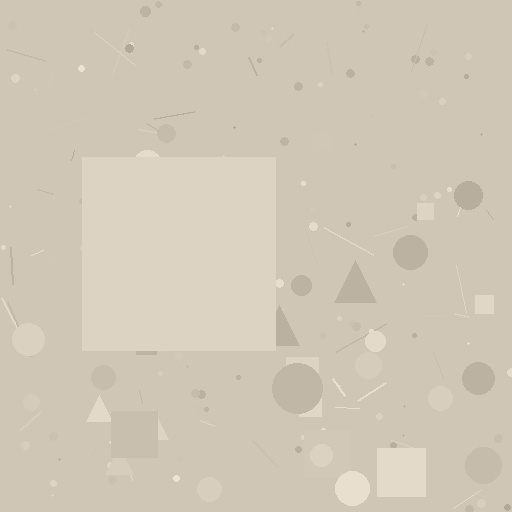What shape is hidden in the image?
A square is hidden in the image.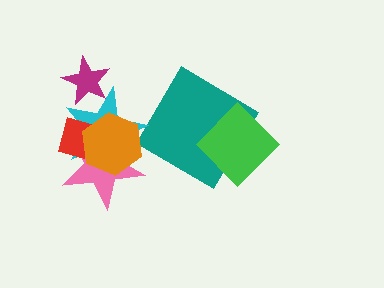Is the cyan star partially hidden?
Yes, it is partially covered by another shape.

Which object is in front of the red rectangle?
The orange hexagon is in front of the red rectangle.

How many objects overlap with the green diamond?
1 object overlaps with the green diamond.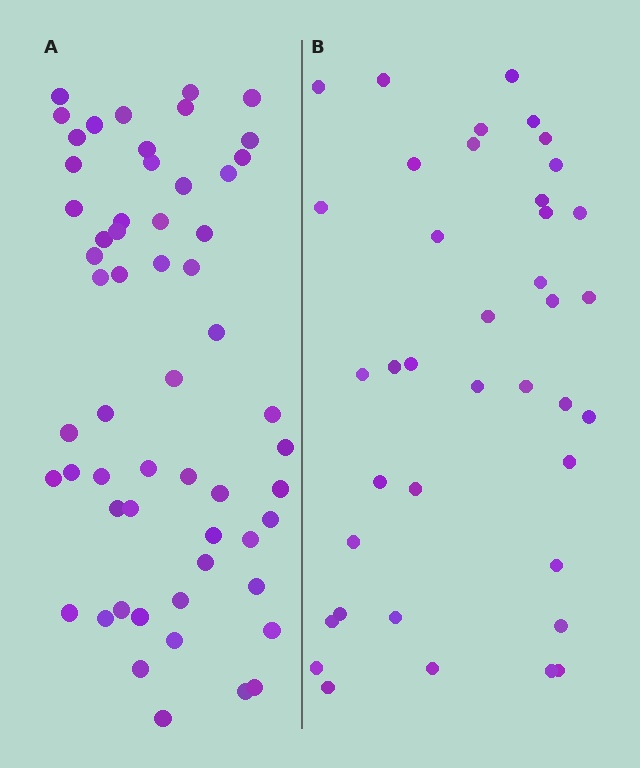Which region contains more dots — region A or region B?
Region A (the left region) has more dots.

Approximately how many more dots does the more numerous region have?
Region A has approximately 20 more dots than region B.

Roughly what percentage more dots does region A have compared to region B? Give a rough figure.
About 45% more.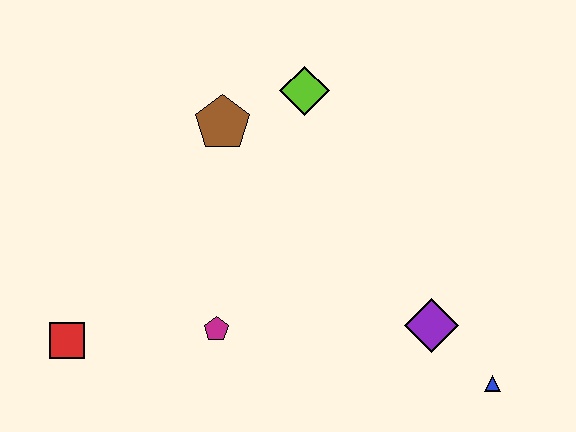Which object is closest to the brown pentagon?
The lime diamond is closest to the brown pentagon.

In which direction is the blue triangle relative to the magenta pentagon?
The blue triangle is to the right of the magenta pentagon.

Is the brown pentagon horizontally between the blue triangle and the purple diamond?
No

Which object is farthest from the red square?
The blue triangle is farthest from the red square.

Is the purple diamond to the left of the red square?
No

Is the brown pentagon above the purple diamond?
Yes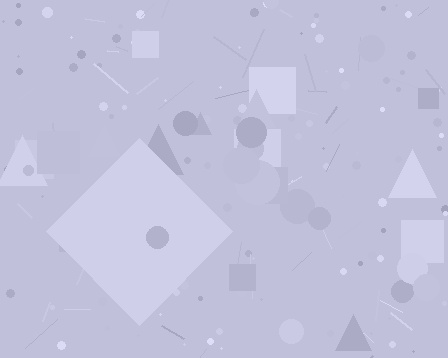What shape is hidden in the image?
A diamond is hidden in the image.